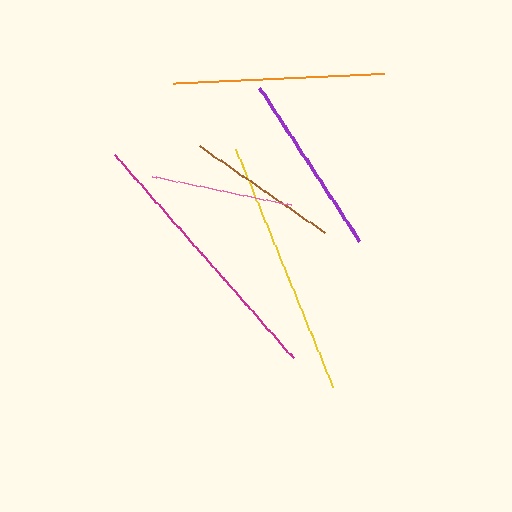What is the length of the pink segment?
The pink segment is approximately 141 pixels long.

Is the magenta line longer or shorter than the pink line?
The magenta line is longer than the pink line.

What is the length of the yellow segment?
The yellow segment is approximately 256 pixels long.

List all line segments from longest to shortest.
From longest to shortest: magenta, yellow, orange, purple, brown, pink.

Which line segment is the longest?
The magenta line is the longest at approximately 270 pixels.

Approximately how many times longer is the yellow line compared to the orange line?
The yellow line is approximately 1.2 times the length of the orange line.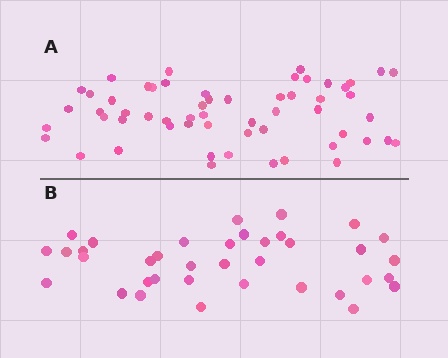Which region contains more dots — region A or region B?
Region A (the top region) has more dots.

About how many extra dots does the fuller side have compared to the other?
Region A has approximately 20 more dots than region B.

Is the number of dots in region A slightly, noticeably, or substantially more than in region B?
Region A has substantially more. The ratio is roughly 1.5 to 1.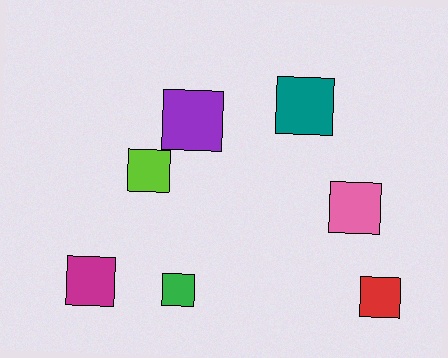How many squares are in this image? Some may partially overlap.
There are 7 squares.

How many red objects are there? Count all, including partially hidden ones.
There is 1 red object.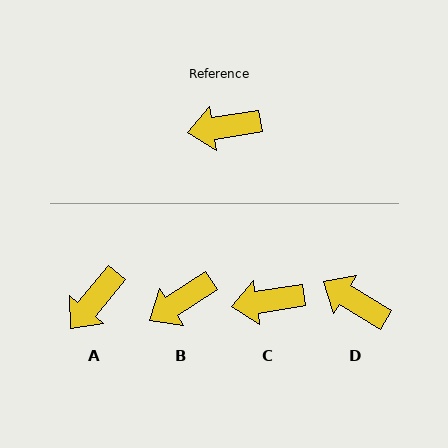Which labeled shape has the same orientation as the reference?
C.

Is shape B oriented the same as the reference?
No, it is off by about 25 degrees.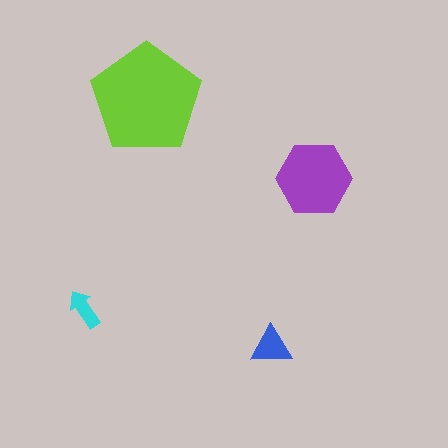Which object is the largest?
The lime pentagon.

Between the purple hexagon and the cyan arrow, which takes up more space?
The purple hexagon.